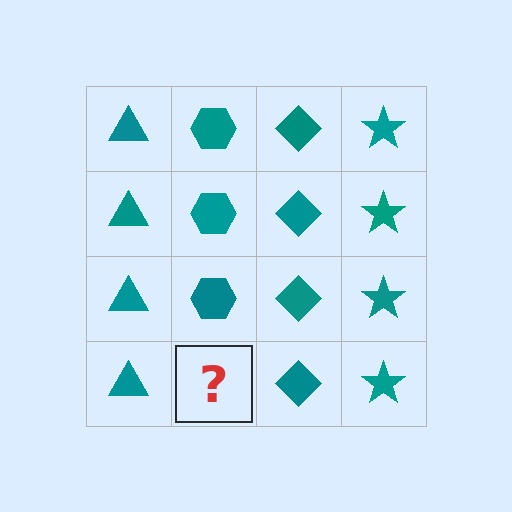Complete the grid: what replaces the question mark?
The question mark should be replaced with a teal hexagon.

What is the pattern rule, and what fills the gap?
The rule is that each column has a consistent shape. The gap should be filled with a teal hexagon.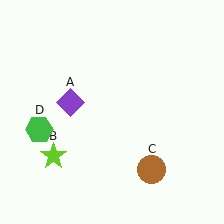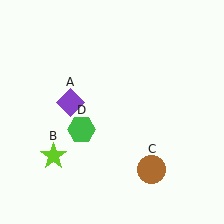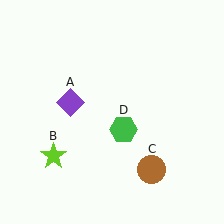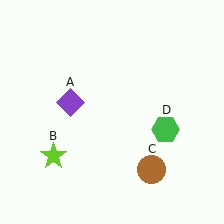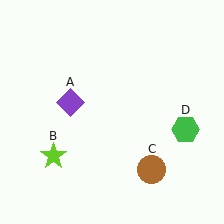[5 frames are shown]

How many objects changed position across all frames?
1 object changed position: green hexagon (object D).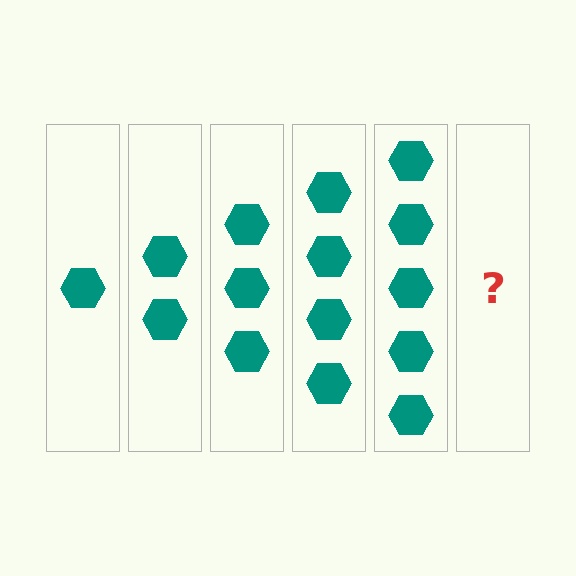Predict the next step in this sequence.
The next step is 6 hexagons.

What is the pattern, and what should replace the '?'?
The pattern is that each step adds one more hexagon. The '?' should be 6 hexagons.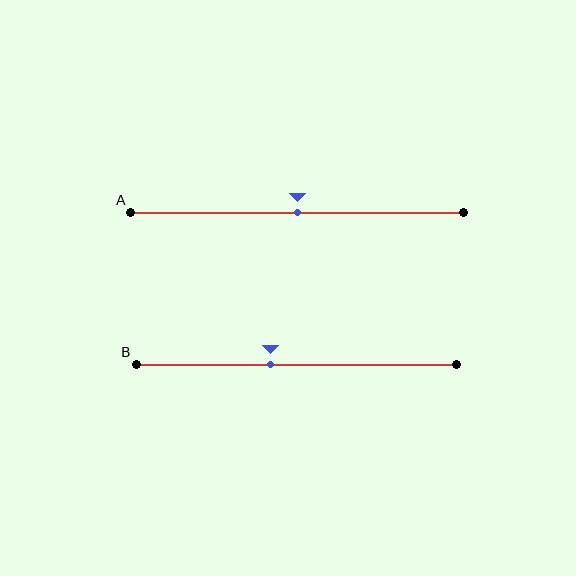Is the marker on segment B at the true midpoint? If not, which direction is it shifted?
No, the marker on segment B is shifted to the left by about 8% of the segment length.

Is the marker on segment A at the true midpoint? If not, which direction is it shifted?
Yes, the marker on segment A is at the true midpoint.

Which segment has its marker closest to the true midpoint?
Segment A has its marker closest to the true midpoint.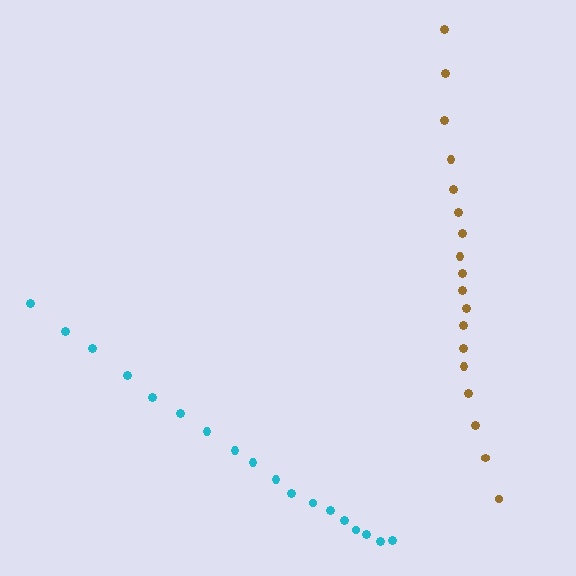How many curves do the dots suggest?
There are 2 distinct paths.